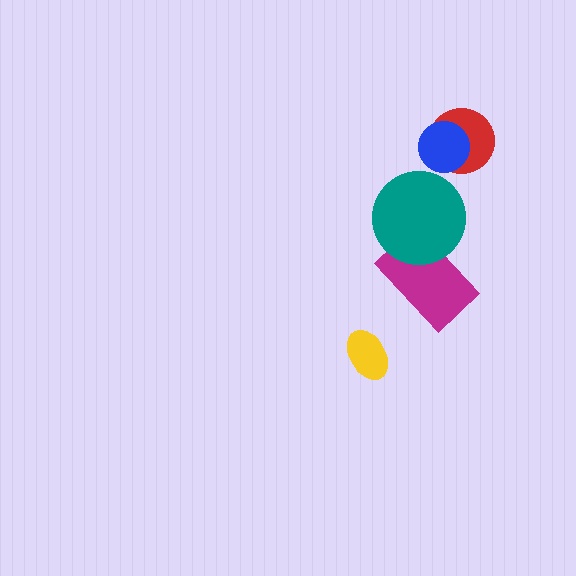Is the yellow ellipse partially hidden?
No, no other shape covers it.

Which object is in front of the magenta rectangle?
The teal circle is in front of the magenta rectangle.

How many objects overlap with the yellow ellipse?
0 objects overlap with the yellow ellipse.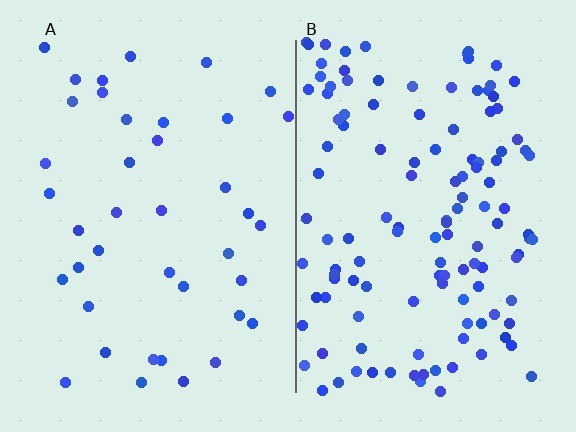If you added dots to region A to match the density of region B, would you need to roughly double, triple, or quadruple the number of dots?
Approximately triple.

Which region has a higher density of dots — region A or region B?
B (the right).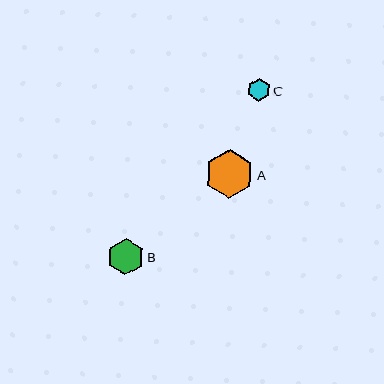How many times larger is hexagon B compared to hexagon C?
Hexagon B is approximately 1.6 times the size of hexagon C.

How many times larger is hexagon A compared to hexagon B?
Hexagon A is approximately 1.3 times the size of hexagon B.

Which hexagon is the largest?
Hexagon A is the largest with a size of approximately 49 pixels.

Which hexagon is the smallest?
Hexagon C is the smallest with a size of approximately 22 pixels.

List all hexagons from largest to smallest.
From largest to smallest: A, B, C.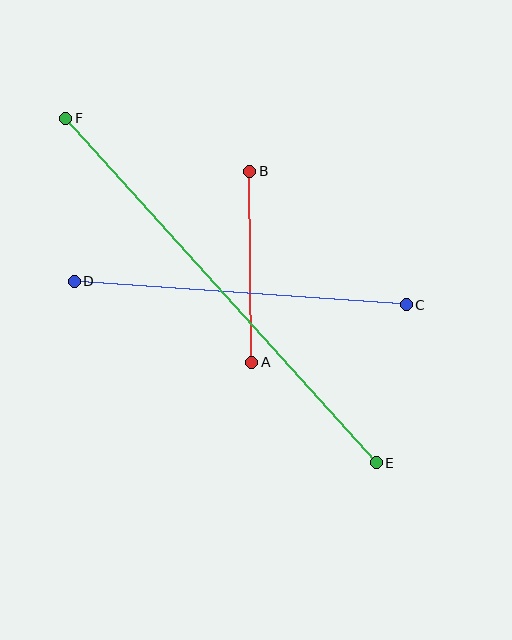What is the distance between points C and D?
The distance is approximately 333 pixels.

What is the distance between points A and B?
The distance is approximately 191 pixels.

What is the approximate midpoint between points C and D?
The midpoint is at approximately (240, 293) pixels.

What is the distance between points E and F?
The distance is approximately 463 pixels.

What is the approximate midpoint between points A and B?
The midpoint is at approximately (251, 267) pixels.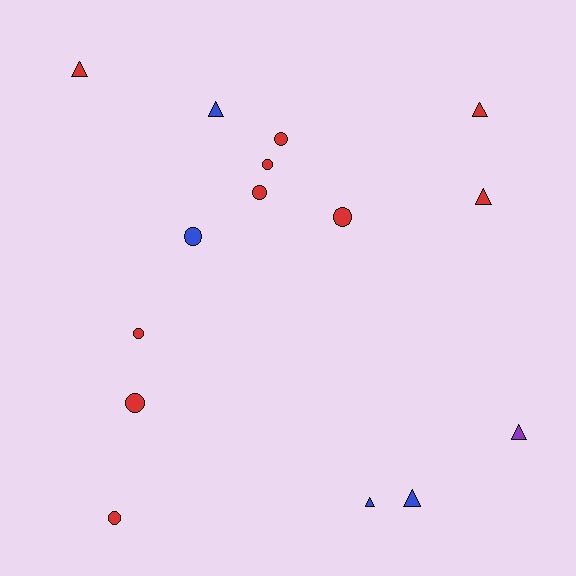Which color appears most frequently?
Red, with 10 objects.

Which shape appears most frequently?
Circle, with 8 objects.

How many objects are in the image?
There are 15 objects.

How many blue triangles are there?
There are 3 blue triangles.